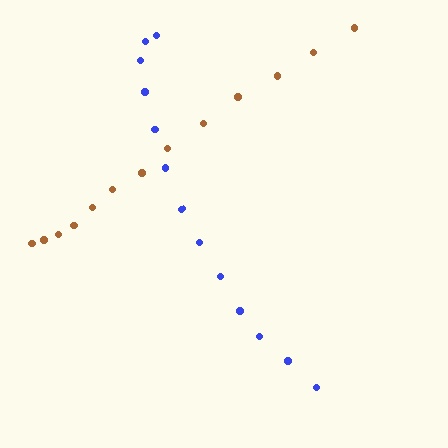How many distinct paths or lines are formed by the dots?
There are 2 distinct paths.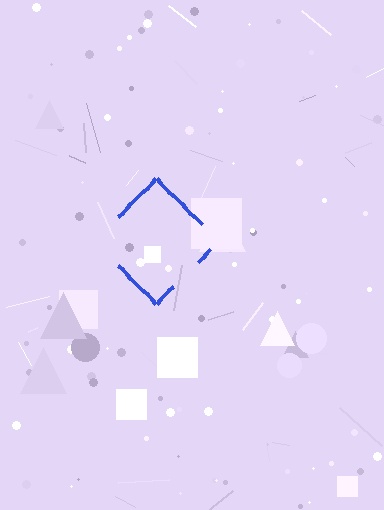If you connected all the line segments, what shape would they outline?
They would outline a diamond.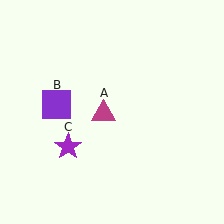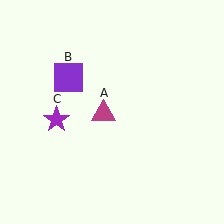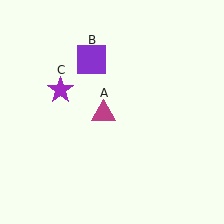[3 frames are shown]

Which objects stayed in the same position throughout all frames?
Magenta triangle (object A) remained stationary.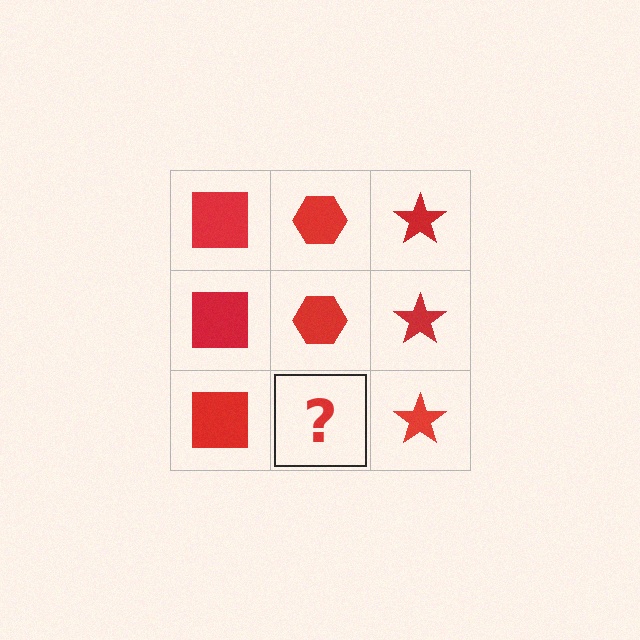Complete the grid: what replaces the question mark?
The question mark should be replaced with a red hexagon.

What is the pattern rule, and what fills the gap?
The rule is that each column has a consistent shape. The gap should be filled with a red hexagon.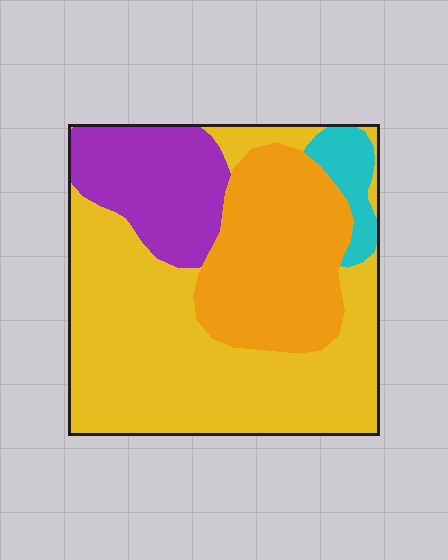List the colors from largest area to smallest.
From largest to smallest: yellow, orange, purple, cyan.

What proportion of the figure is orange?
Orange covers roughly 25% of the figure.